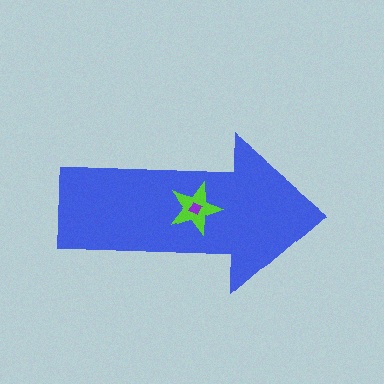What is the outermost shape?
The blue arrow.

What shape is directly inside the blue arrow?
The lime star.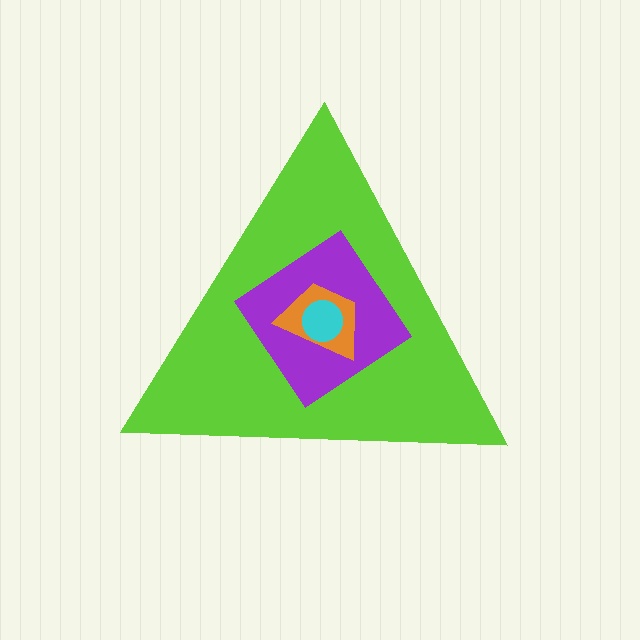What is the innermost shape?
The cyan circle.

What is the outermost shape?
The lime triangle.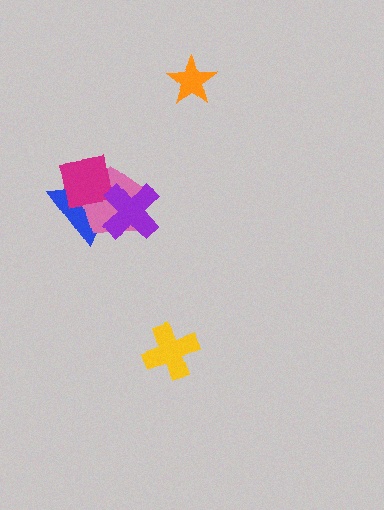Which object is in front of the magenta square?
The purple cross is in front of the magenta square.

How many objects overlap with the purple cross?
3 objects overlap with the purple cross.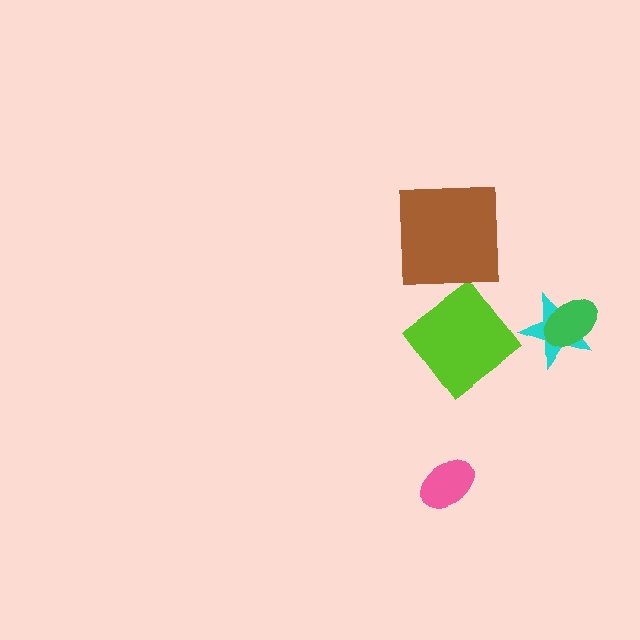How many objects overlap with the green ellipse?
1 object overlaps with the green ellipse.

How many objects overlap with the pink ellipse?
0 objects overlap with the pink ellipse.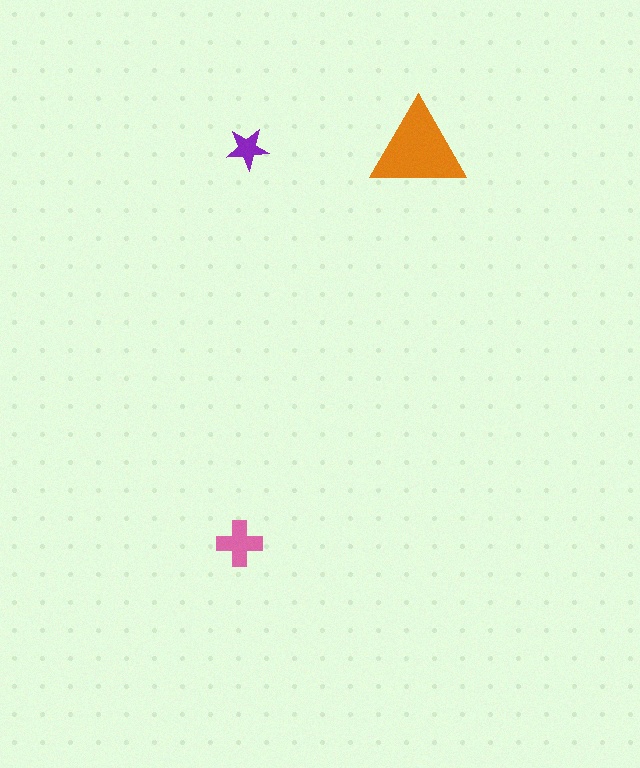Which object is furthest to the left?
The pink cross is leftmost.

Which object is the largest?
The orange triangle.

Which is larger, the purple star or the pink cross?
The pink cross.